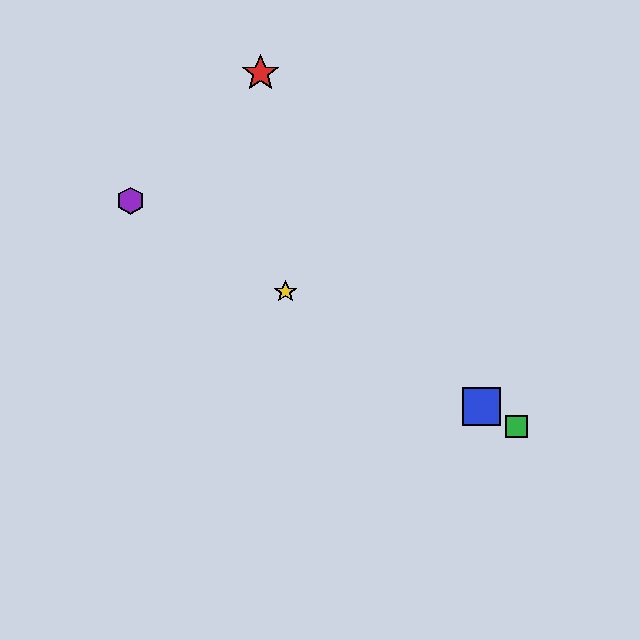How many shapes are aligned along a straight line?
4 shapes (the blue square, the green square, the yellow star, the purple hexagon) are aligned along a straight line.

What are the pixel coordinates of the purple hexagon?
The purple hexagon is at (131, 201).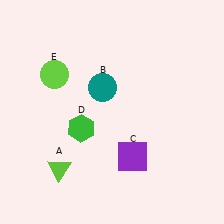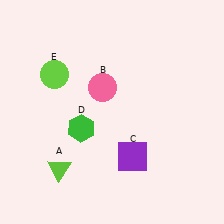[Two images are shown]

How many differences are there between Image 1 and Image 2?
There is 1 difference between the two images.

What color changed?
The circle (B) changed from teal in Image 1 to pink in Image 2.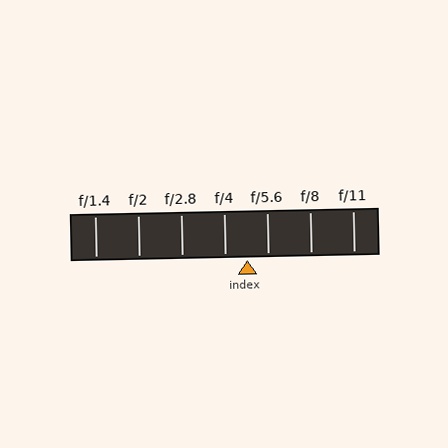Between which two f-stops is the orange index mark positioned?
The index mark is between f/4 and f/5.6.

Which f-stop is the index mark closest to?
The index mark is closest to f/5.6.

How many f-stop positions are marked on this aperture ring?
There are 7 f-stop positions marked.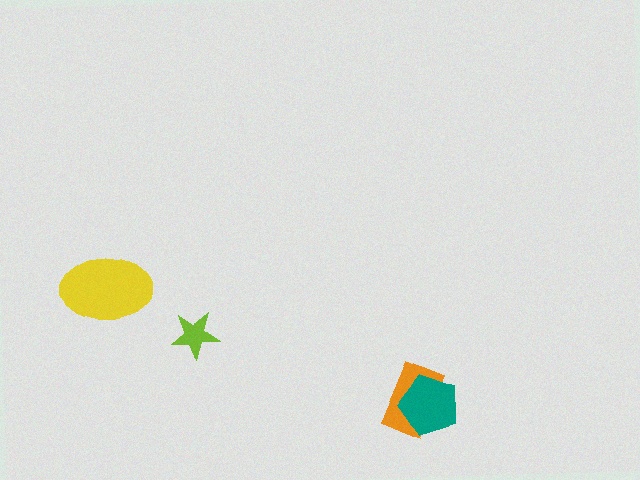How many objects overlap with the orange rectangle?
1 object overlaps with the orange rectangle.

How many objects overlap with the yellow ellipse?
0 objects overlap with the yellow ellipse.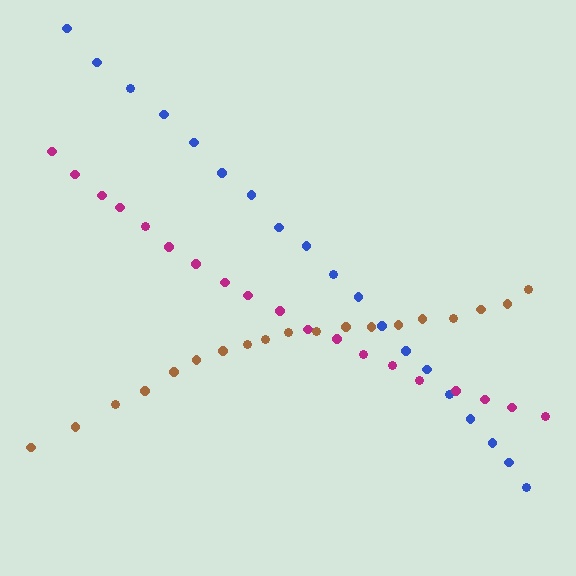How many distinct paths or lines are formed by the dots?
There are 3 distinct paths.